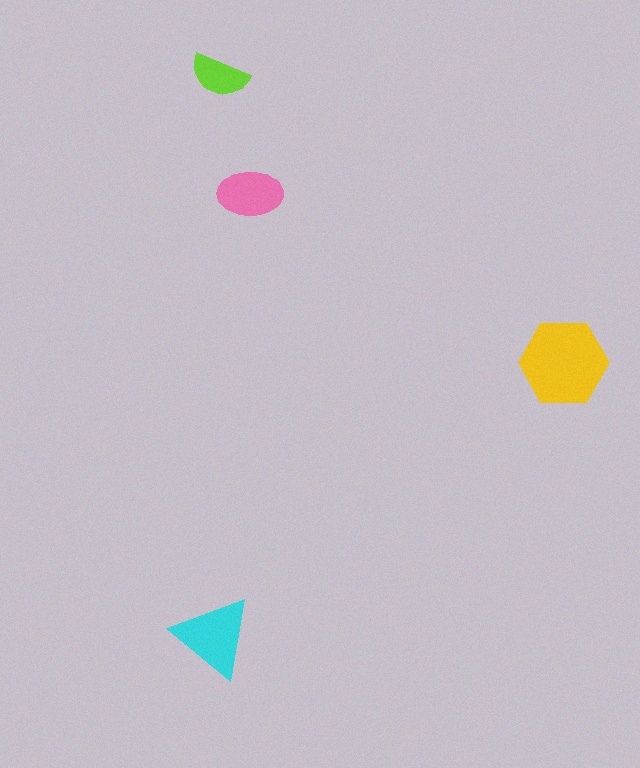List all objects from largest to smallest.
The yellow hexagon, the cyan triangle, the pink ellipse, the lime semicircle.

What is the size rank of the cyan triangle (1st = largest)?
2nd.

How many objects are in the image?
There are 4 objects in the image.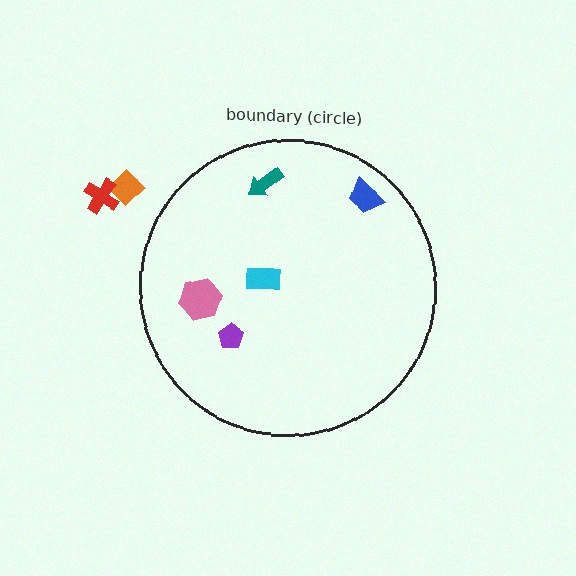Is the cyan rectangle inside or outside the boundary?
Inside.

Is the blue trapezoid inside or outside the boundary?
Inside.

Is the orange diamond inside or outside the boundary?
Outside.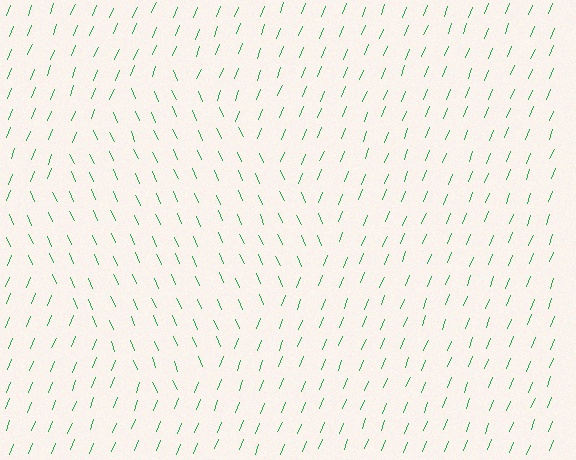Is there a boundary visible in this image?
Yes, there is a texture boundary formed by a change in line orientation.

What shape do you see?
I see a diamond.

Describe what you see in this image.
The image is filled with small green line segments. A diamond region in the image has lines oriented differently from the surrounding lines, creating a visible texture boundary.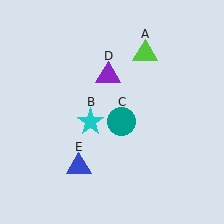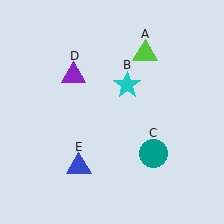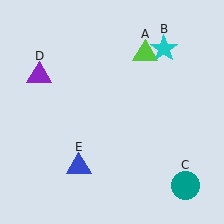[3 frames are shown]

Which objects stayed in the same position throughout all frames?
Lime triangle (object A) and blue triangle (object E) remained stationary.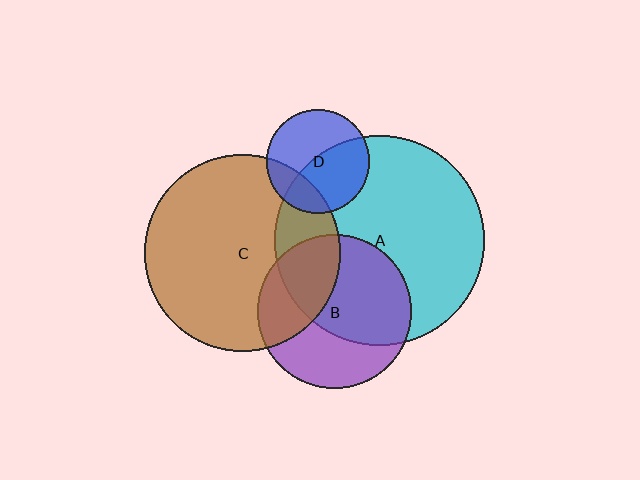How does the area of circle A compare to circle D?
Approximately 4.1 times.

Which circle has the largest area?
Circle A (cyan).